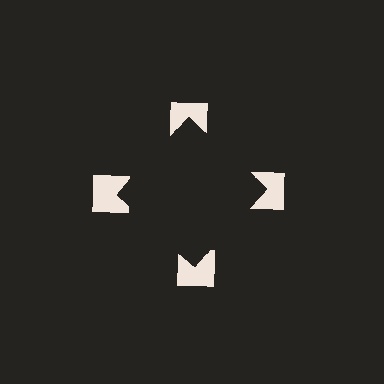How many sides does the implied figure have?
4 sides.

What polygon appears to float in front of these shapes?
An illusory square — its edges are inferred from the aligned wedge cuts in the notched squares, not physically drawn.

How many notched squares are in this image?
There are 4 — one at each vertex of the illusory square.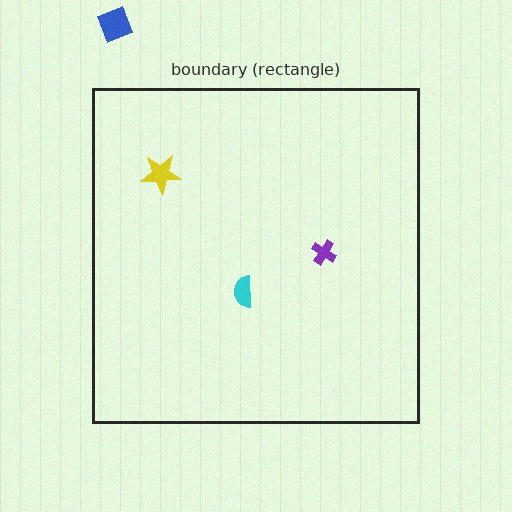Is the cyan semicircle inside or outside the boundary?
Inside.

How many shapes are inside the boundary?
3 inside, 1 outside.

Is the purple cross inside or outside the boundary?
Inside.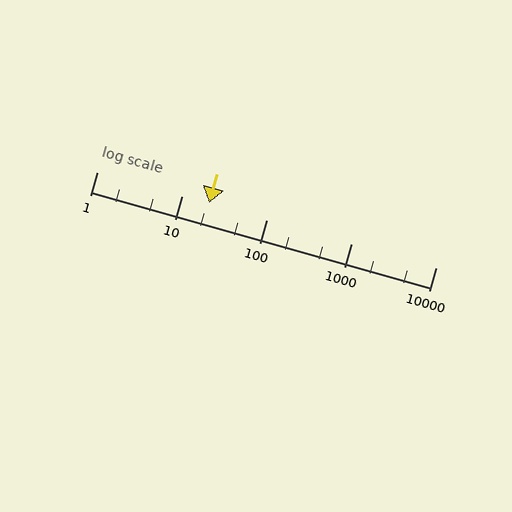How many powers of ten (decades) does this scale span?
The scale spans 4 decades, from 1 to 10000.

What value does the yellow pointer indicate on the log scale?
The pointer indicates approximately 21.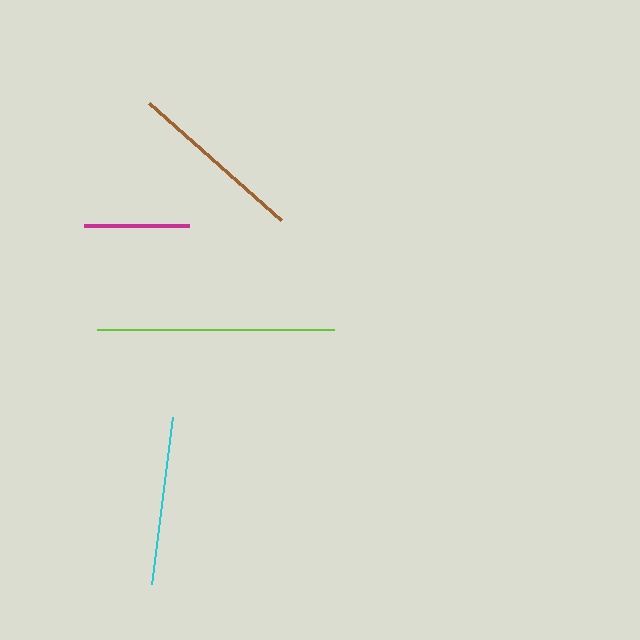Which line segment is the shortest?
The magenta line is the shortest at approximately 105 pixels.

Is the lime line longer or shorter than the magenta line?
The lime line is longer than the magenta line.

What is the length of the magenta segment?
The magenta segment is approximately 105 pixels long.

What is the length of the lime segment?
The lime segment is approximately 237 pixels long.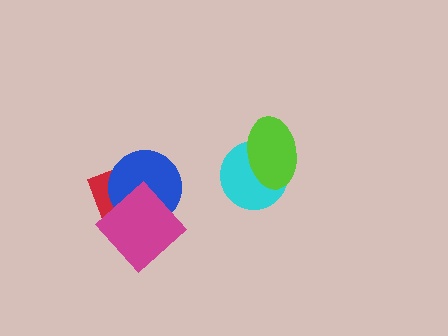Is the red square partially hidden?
Yes, it is partially covered by another shape.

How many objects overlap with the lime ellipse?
1 object overlaps with the lime ellipse.